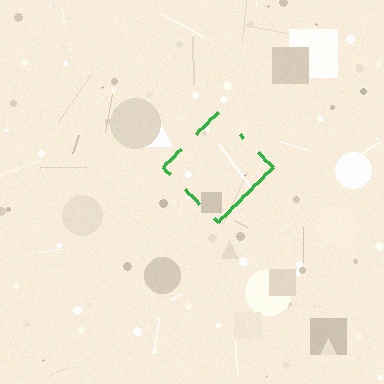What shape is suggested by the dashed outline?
The dashed outline suggests a diamond.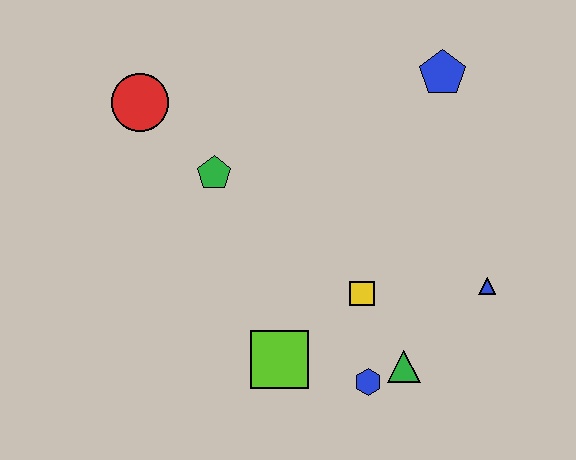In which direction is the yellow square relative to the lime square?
The yellow square is to the right of the lime square.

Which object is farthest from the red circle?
The blue triangle is farthest from the red circle.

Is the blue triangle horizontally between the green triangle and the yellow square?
No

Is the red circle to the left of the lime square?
Yes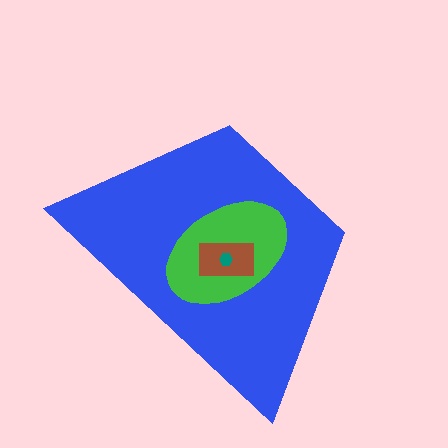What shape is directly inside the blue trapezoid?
The green ellipse.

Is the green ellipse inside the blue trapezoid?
Yes.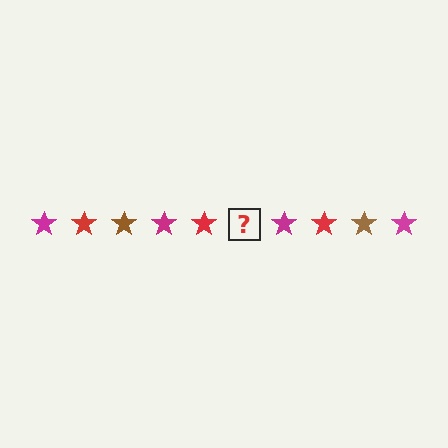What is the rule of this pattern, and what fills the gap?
The rule is that the pattern cycles through magenta, red, brown stars. The gap should be filled with a brown star.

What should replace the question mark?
The question mark should be replaced with a brown star.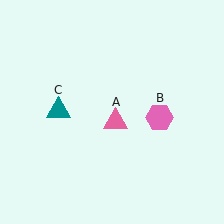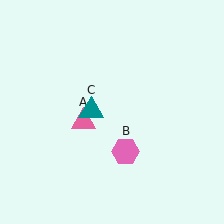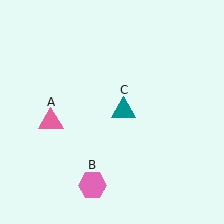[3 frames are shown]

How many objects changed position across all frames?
3 objects changed position: pink triangle (object A), pink hexagon (object B), teal triangle (object C).